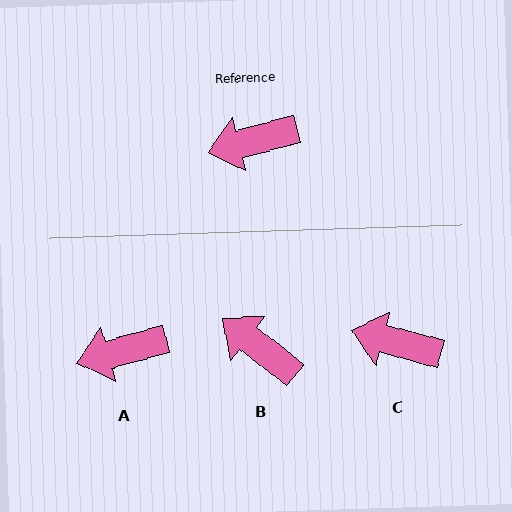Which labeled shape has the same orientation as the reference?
A.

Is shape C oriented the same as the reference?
No, it is off by about 30 degrees.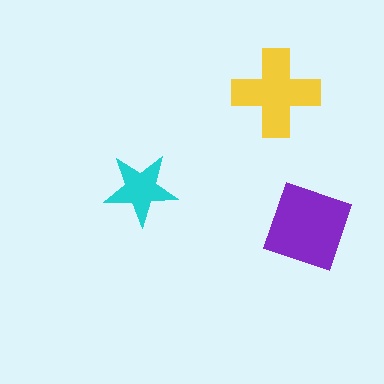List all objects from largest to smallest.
The purple diamond, the yellow cross, the cyan star.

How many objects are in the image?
There are 3 objects in the image.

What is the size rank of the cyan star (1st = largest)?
3rd.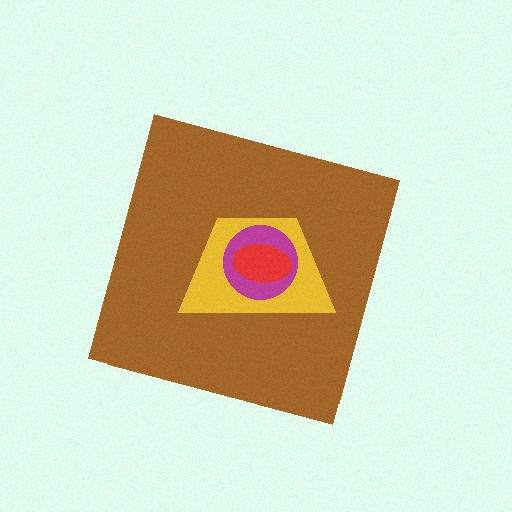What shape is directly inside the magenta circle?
The red ellipse.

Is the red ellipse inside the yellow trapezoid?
Yes.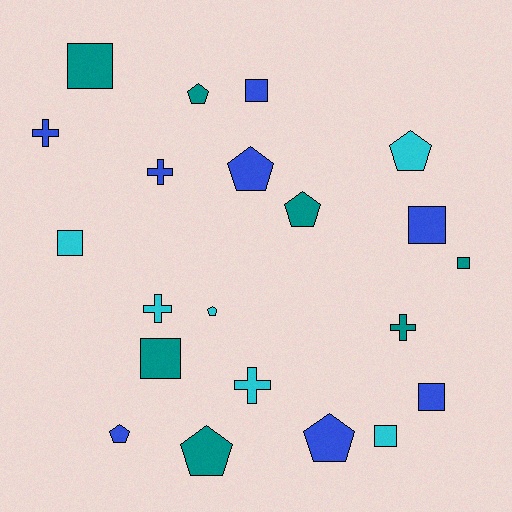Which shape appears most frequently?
Pentagon, with 8 objects.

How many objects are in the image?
There are 21 objects.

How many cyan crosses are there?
There are 2 cyan crosses.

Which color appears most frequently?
Blue, with 8 objects.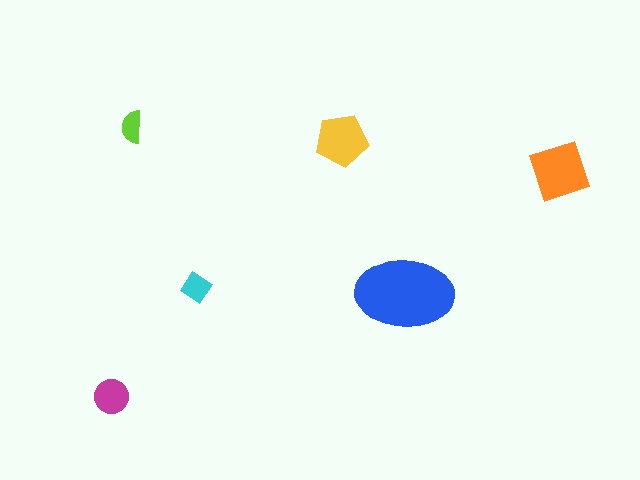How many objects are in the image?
There are 6 objects in the image.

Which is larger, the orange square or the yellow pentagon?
The orange square.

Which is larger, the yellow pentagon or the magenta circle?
The yellow pentagon.